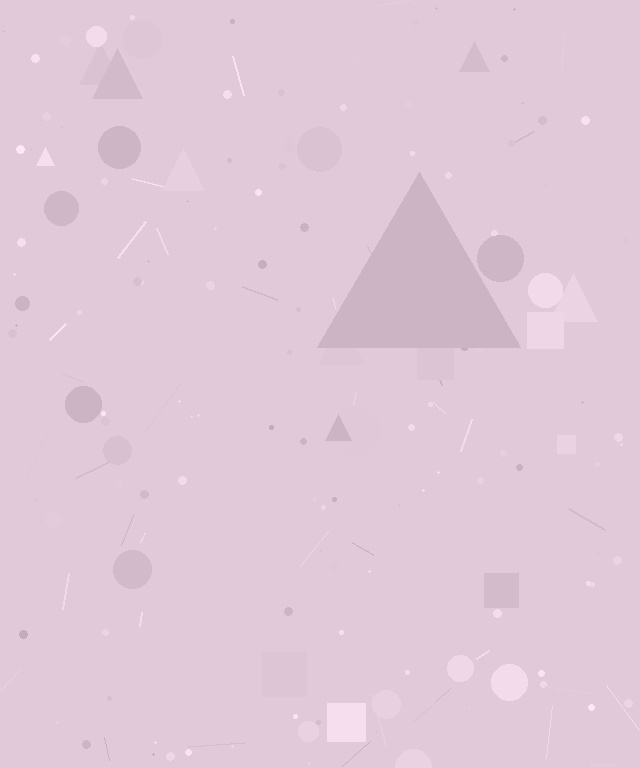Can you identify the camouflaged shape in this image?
The camouflaged shape is a triangle.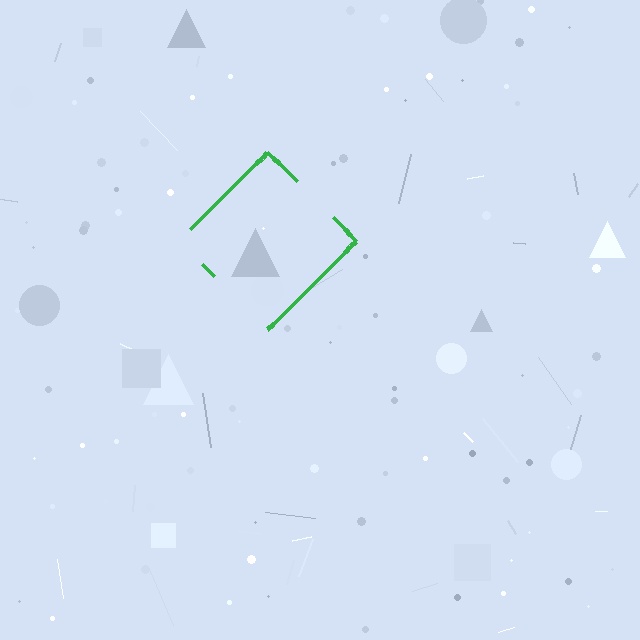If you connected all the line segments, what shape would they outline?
They would outline a diamond.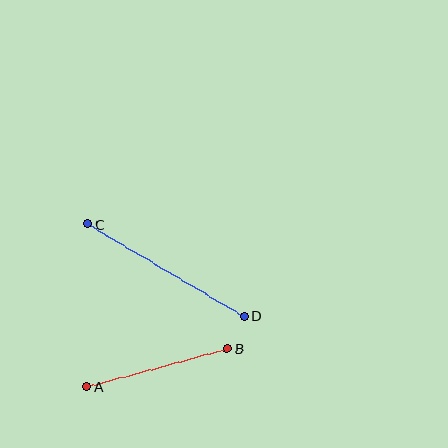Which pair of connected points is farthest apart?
Points C and D are farthest apart.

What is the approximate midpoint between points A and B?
The midpoint is at approximately (157, 367) pixels.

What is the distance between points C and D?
The distance is approximately 182 pixels.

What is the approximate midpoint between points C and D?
The midpoint is at approximately (166, 270) pixels.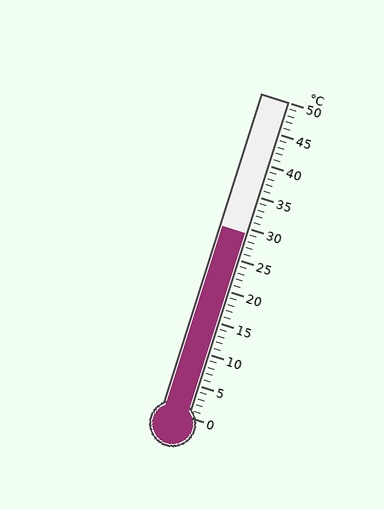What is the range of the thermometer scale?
The thermometer scale ranges from 0°C to 50°C.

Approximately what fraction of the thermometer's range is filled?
The thermometer is filled to approximately 60% of its range.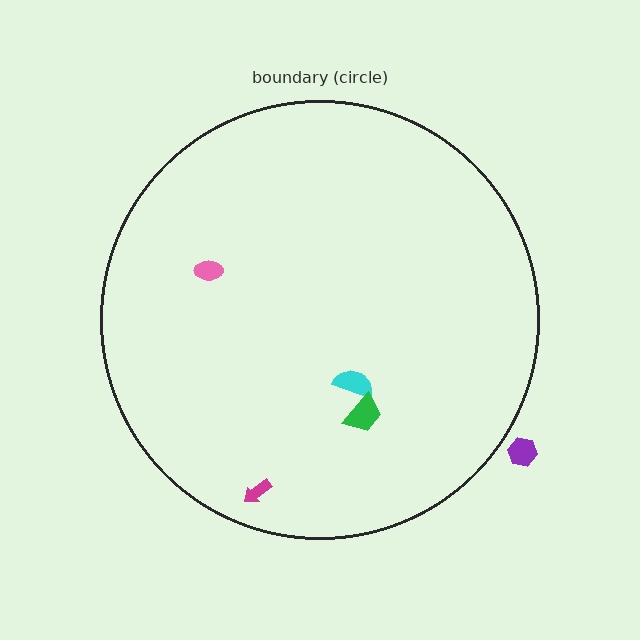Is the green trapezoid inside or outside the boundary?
Inside.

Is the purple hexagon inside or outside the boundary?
Outside.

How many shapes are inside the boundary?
4 inside, 1 outside.